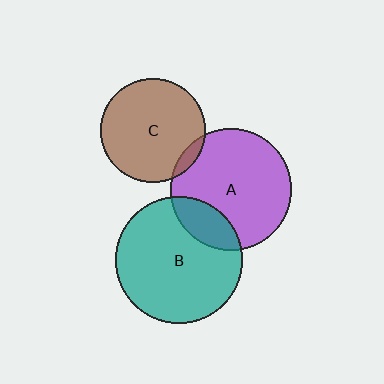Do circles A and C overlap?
Yes.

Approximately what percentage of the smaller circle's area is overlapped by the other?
Approximately 5%.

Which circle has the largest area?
Circle B (teal).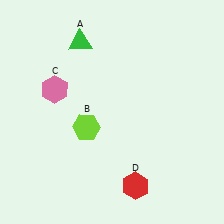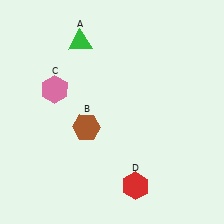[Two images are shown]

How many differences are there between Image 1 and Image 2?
There is 1 difference between the two images.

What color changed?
The hexagon (B) changed from lime in Image 1 to brown in Image 2.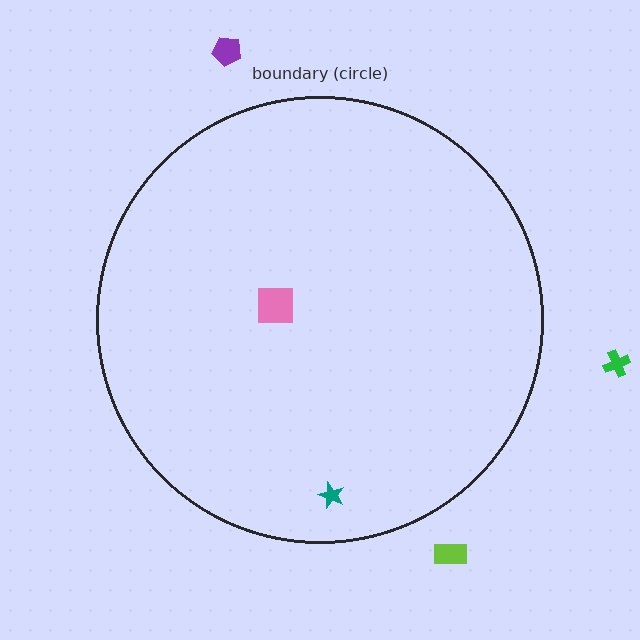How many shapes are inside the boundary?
2 inside, 3 outside.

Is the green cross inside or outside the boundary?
Outside.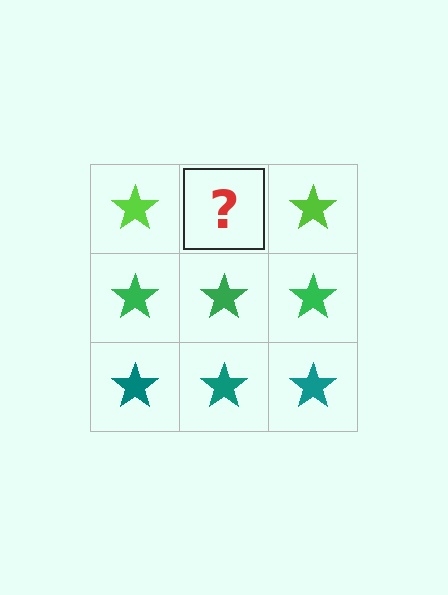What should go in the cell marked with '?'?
The missing cell should contain a lime star.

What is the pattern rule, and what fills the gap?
The rule is that each row has a consistent color. The gap should be filled with a lime star.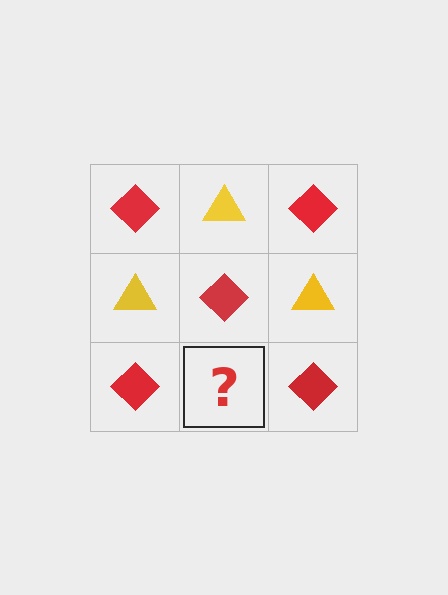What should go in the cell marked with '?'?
The missing cell should contain a yellow triangle.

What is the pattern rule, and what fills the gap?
The rule is that it alternates red diamond and yellow triangle in a checkerboard pattern. The gap should be filled with a yellow triangle.